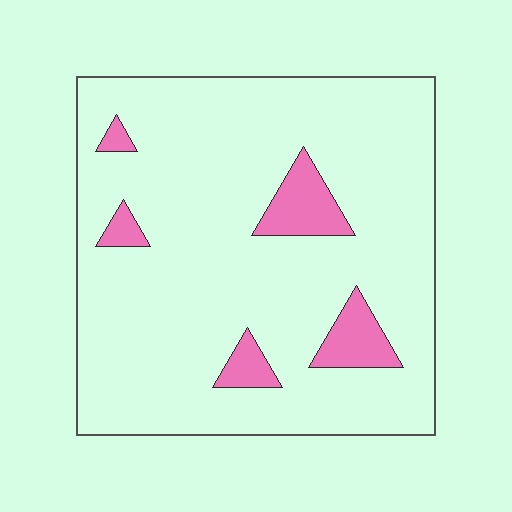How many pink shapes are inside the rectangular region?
5.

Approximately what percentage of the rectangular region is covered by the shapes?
Approximately 10%.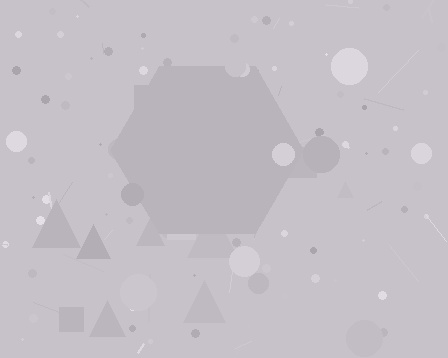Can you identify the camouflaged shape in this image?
The camouflaged shape is a hexagon.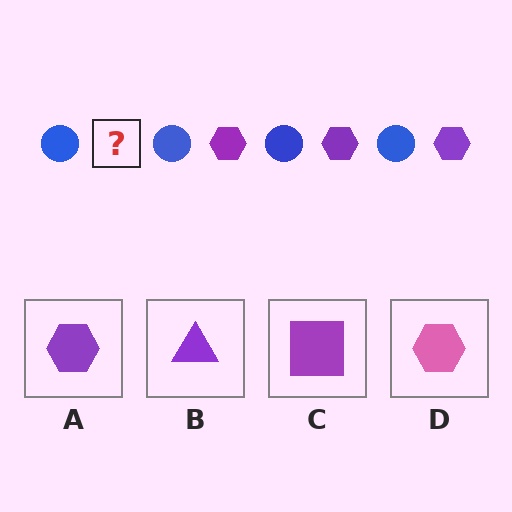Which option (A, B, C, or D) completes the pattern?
A.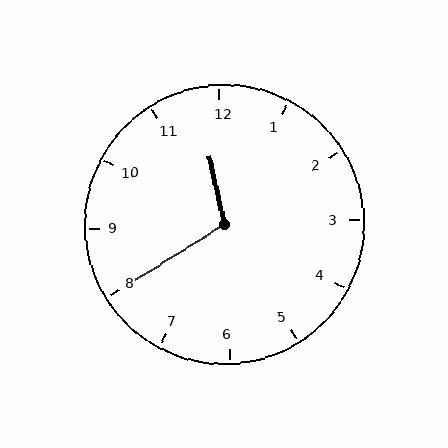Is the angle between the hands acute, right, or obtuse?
It is obtuse.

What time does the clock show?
11:40.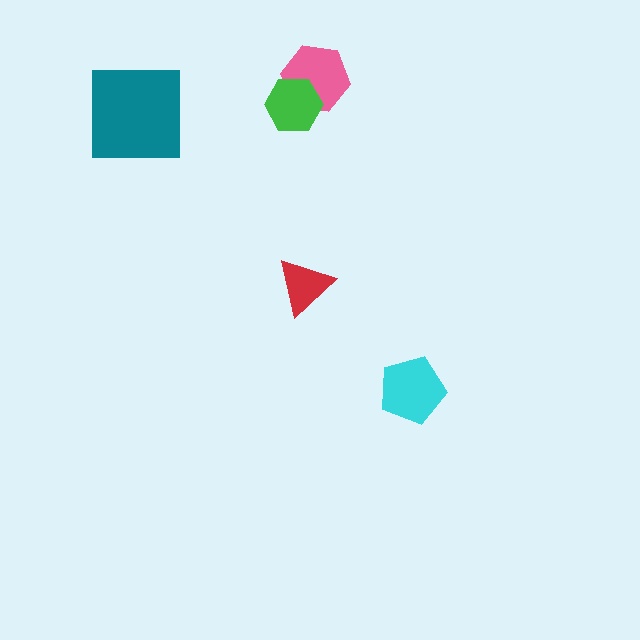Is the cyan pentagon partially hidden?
No, no other shape covers it.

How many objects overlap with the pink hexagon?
1 object overlaps with the pink hexagon.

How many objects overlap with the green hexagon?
1 object overlaps with the green hexagon.